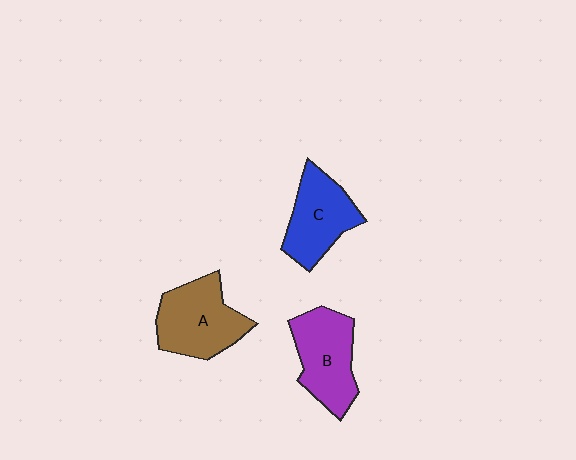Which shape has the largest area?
Shape A (brown).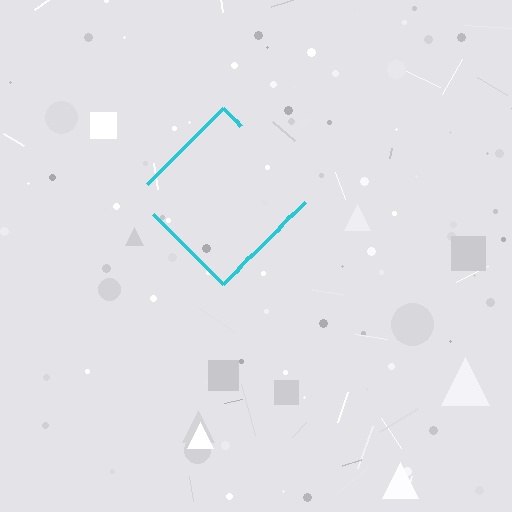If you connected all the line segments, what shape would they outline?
They would outline a diamond.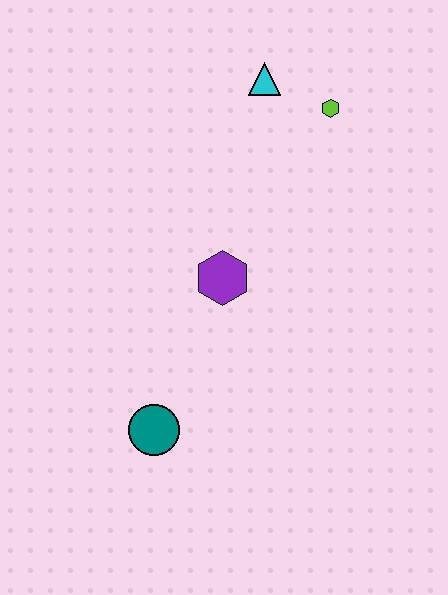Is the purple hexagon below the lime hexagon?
Yes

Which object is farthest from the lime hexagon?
The teal circle is farthest from the lime hexagon.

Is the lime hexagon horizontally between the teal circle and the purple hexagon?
No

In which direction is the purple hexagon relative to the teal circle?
The purple hexagon is above the teal circle.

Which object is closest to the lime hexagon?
The cyan triangle is closest to the lime hexagon.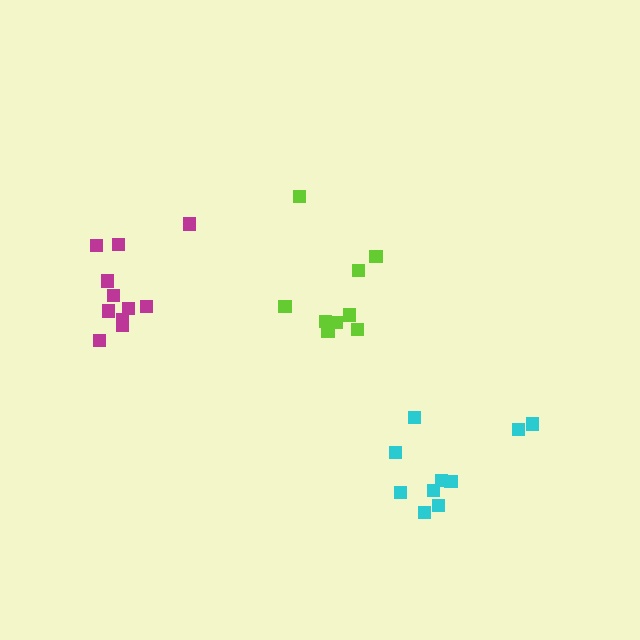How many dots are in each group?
Group 1: 10 dots, Group 2: 9 dots, Group 3: 11 dots (30 total).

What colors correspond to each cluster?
The clusters are colored: cyan, lime, magenta.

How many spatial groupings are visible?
There are 3 spatial groupings.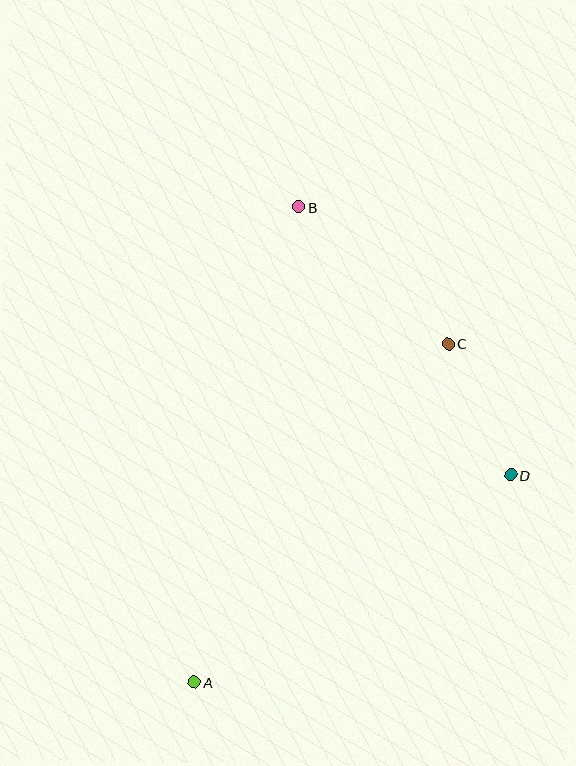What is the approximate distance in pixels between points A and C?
The distance between A and C is approximately 423 pixels.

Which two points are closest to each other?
Points C and D are closest to each other.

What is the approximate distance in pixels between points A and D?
The distance between A and D is approximately 379 pixels.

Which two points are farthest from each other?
Points A and B are farthest from each other.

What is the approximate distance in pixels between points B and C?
The distance between B and C is approximately 203 pixels.